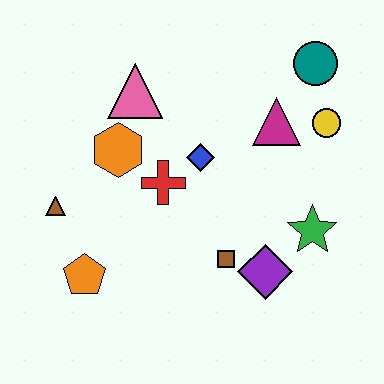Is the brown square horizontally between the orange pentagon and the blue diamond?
No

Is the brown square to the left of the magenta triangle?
Yes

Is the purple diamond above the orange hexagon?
No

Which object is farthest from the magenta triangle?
The orange pentagon is farthest from the magenta triangle.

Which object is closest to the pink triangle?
The orange hexagon is closest to the pink triangle.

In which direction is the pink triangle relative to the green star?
The pink triangle is to the left of the green star.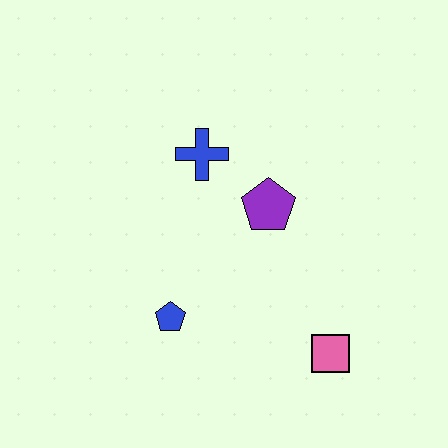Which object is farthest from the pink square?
The blue cross is farthest from the pink square.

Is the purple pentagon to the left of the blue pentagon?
No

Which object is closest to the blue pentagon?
The purple pentagon is closest to the blue pentagon.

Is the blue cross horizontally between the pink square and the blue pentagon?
Yes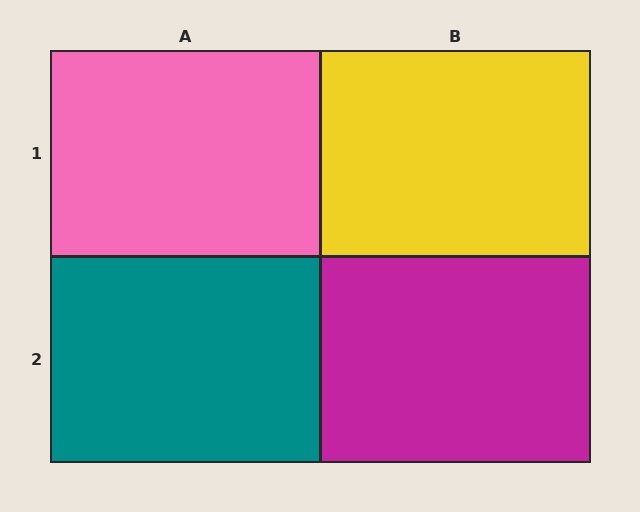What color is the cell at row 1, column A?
Pink.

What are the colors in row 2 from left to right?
Teal, magenta.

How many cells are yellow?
1 cell is yellow.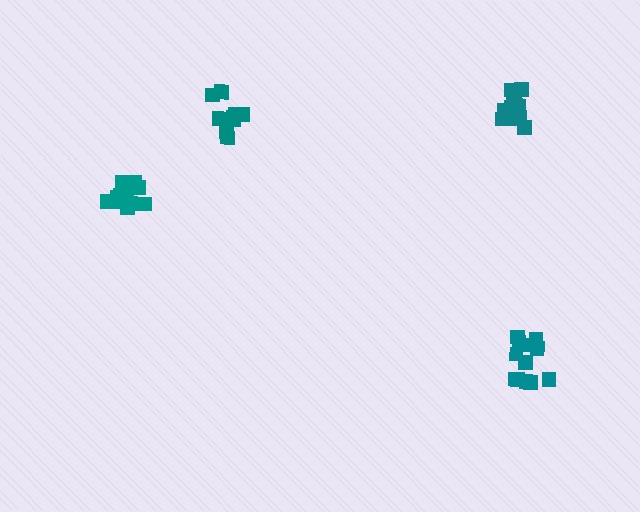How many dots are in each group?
Group 1: 12 dots, Group 2: 12 dots, Group 3: 13 dots, Group 4: 11 dots (48 total).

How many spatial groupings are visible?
There are 4 spatial groupings.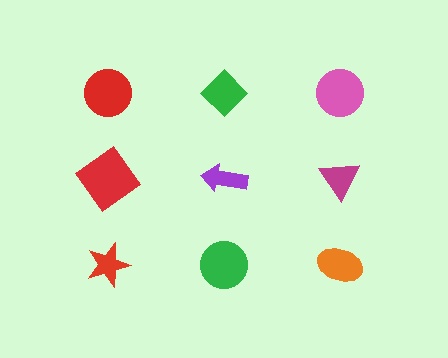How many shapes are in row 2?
3 shapes.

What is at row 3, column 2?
A green circle.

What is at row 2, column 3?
A magenta triangle.